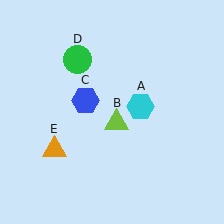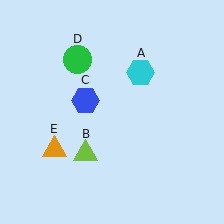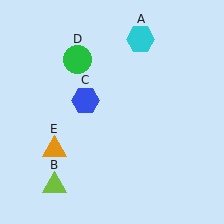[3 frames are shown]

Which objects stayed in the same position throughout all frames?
Blue hexagon (object C) and green circle (object D) and orange triangle (object E) remained stationary.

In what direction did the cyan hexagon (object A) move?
The cyan hexagon (object A) moved up.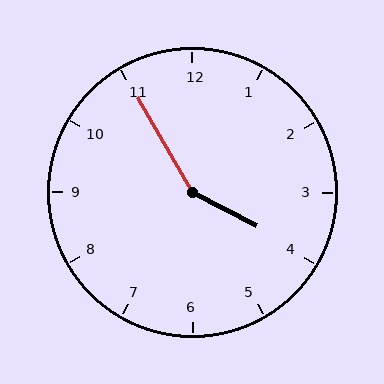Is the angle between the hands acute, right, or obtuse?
It is obtuse.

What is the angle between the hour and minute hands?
Approximately 148 degrees.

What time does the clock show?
3:55.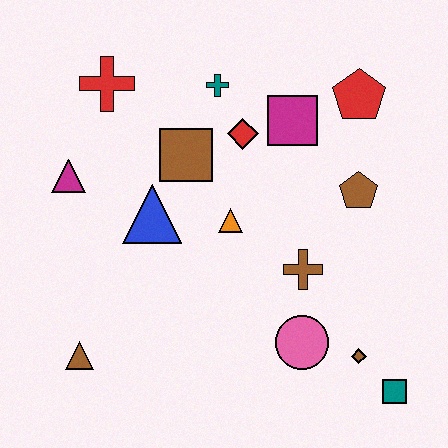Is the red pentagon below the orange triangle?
No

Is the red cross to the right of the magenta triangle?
Yes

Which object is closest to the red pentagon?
The magenta square is closest to the red pentagon.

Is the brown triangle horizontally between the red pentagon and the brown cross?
No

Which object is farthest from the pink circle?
The red cross is farthest from the pink circle.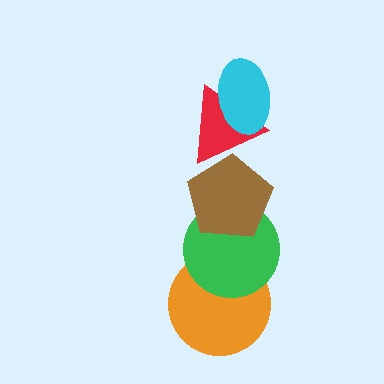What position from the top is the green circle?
The green circle is 4th from the top.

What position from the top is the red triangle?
The red triangle is 2nd from the top.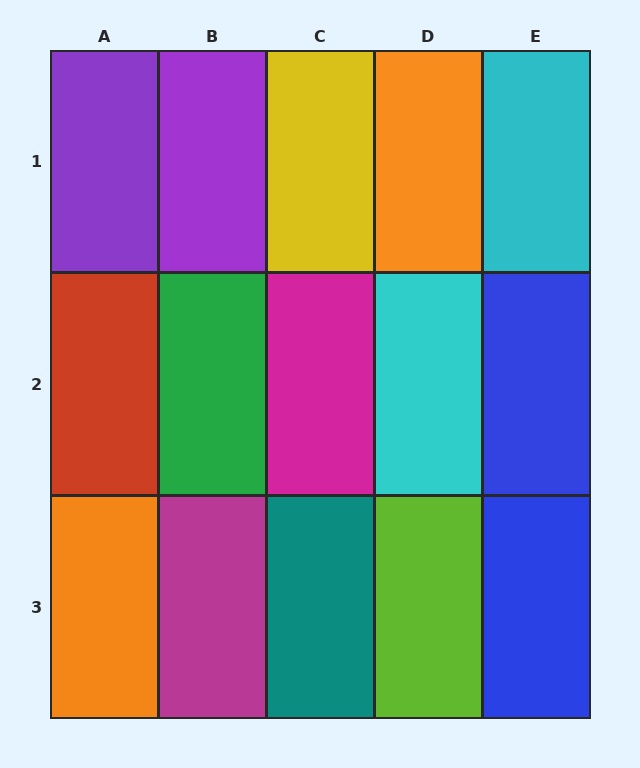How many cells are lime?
1 cell is lime.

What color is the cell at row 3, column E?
Blue.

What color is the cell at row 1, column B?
Purple.